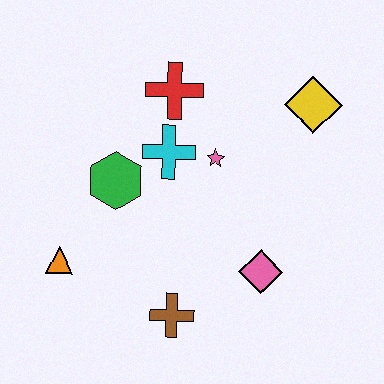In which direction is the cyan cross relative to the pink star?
The cyan cross is to the left of the pink star.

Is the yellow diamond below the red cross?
Yes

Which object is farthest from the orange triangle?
The yellow diamond is farthest from the orange triangle.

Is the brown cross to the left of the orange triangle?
No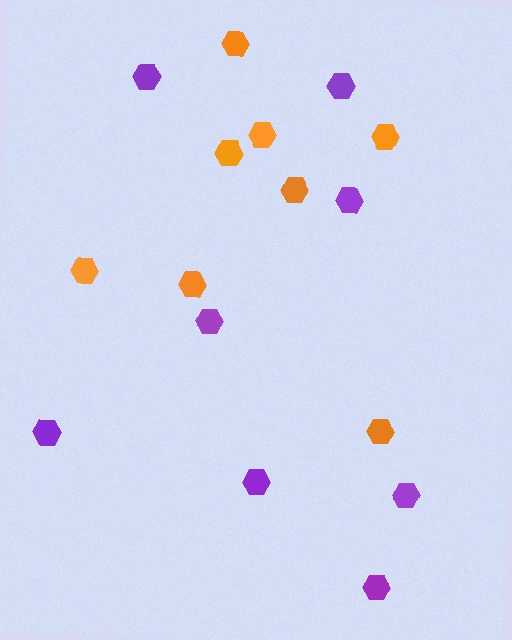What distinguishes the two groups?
There are 2 groups: one group of purple hexagons (8) and one group of orange hexagons (8).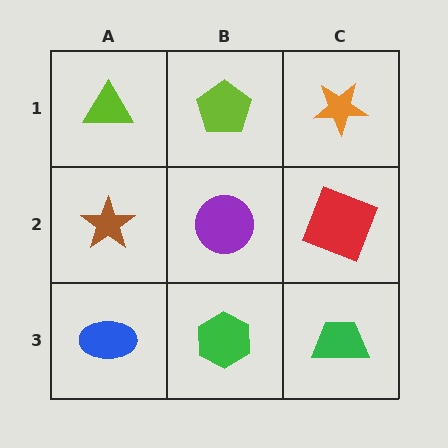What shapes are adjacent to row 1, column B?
A purple circle (row 2, column B), a lime triangle (row 1, column A), an orange star (row 1, column C).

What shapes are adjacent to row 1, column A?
A brown star (row 2, column A), a lime pentagon (row 1, column B).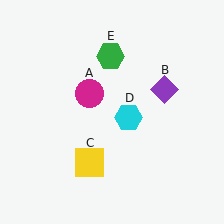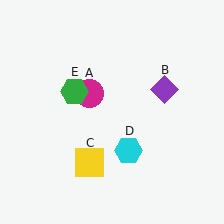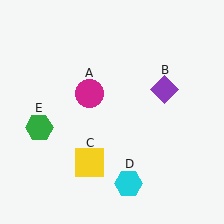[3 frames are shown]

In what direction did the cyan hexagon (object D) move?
The cyan hexagon (object D) moved down.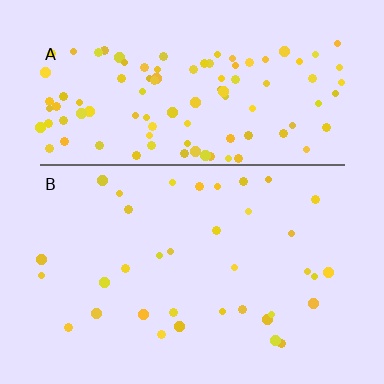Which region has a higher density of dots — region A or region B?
A (the top).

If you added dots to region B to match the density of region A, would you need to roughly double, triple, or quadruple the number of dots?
Approximately triple.